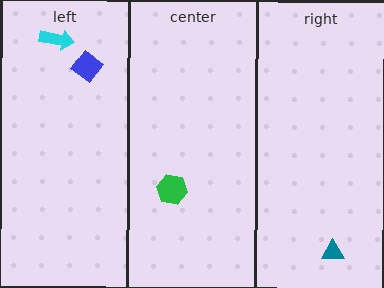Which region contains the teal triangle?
The right region.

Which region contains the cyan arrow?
The left region.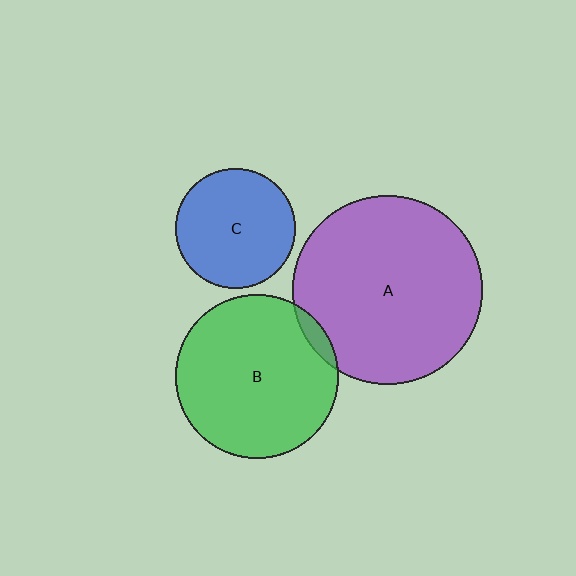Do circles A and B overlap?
Yes.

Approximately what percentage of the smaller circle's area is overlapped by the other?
Approximately 5%.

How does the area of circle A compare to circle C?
Approximately 2.5 times.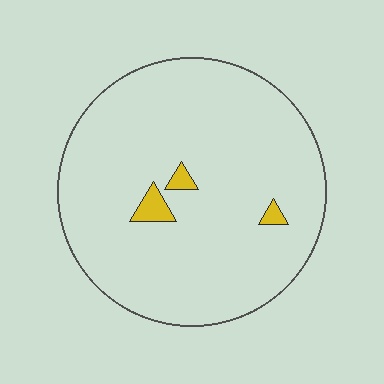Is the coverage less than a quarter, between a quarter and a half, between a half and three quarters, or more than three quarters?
Less than a quarter.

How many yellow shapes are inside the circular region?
3.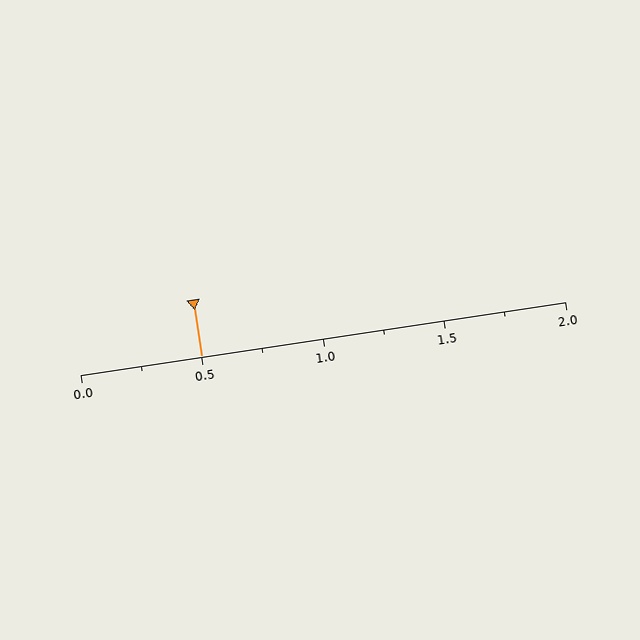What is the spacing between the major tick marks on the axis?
The major ticks are spaced 0.5 apart.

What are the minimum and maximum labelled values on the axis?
The axis runs from 0.0 to 2.0.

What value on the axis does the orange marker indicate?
The marker indicates approximately 0.5.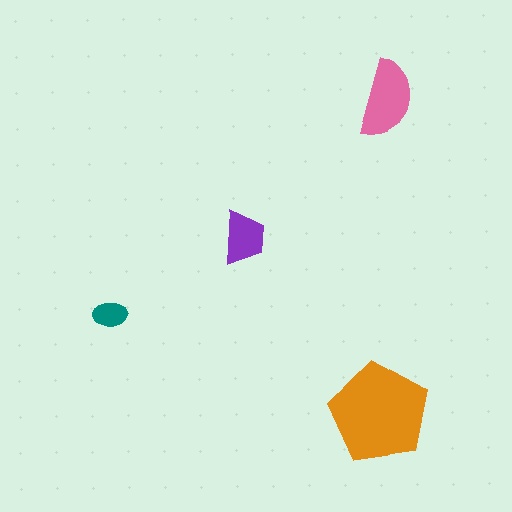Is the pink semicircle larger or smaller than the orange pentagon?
Smaller.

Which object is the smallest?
The teal ellipse.